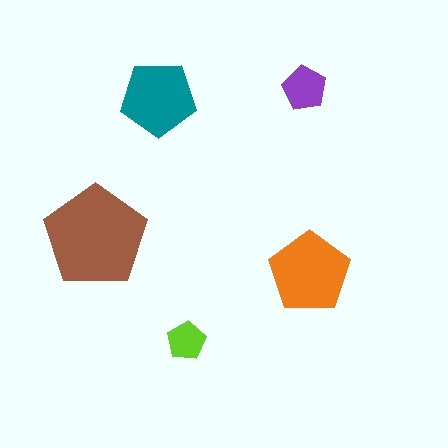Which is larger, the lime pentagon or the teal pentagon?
The teal one.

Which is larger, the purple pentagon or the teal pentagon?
The teal one.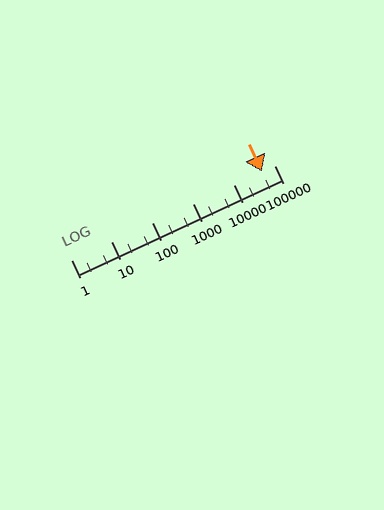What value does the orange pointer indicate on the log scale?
The pointer indicates approximately 50000.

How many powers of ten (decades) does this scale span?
The scale spans 5 decades, from 1 to 100000.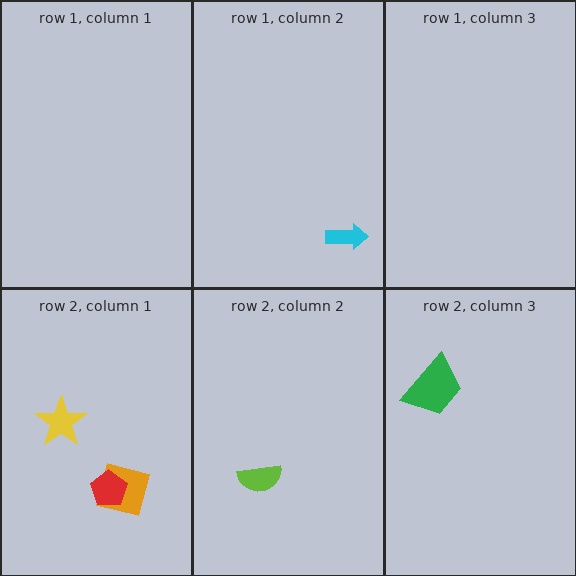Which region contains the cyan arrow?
The row 1, column 2 region.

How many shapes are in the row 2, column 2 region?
1.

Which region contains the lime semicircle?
The row 2, column 2 region.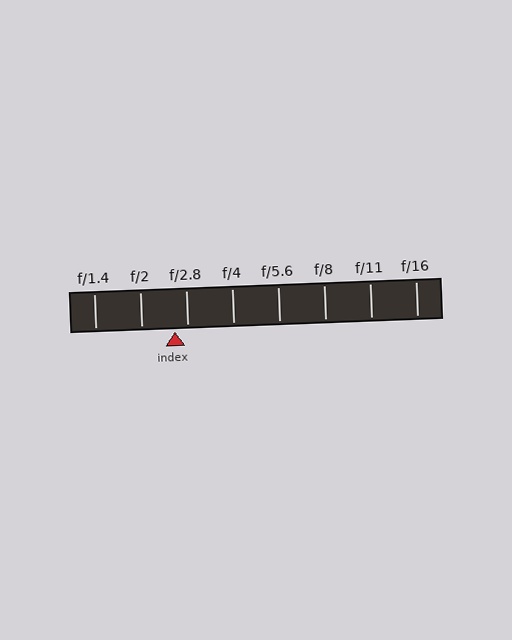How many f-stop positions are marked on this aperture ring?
There are 8 f-stop positions marked.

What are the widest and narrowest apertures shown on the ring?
The widest aperture shown is f/1.4 and the narrowest is f/16.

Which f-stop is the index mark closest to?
The index mark is closest to f/2.8.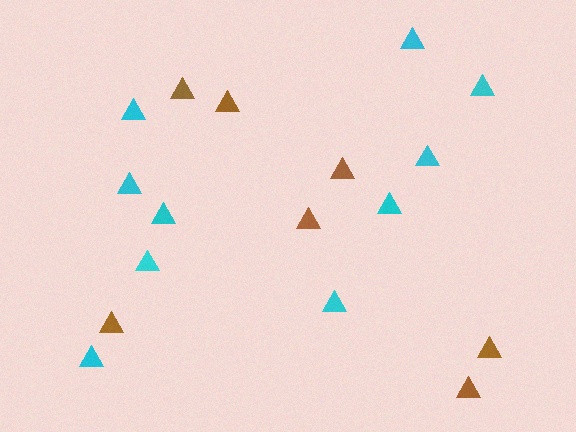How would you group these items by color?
There are 2 groups: one group of cyan triangles (10) and one group of brown triangles (7).